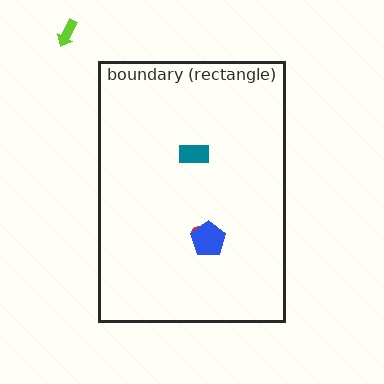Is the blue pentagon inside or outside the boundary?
Inside.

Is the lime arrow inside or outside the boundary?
Outside.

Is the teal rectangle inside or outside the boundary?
Inside.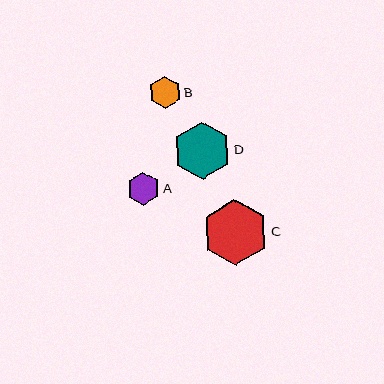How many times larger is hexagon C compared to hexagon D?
Hexagon C is approximately 1.1 times the size of hexagon D.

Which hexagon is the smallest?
Hexagon B is the smallest with a size of approximately 32 pixels.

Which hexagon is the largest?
Hexagon C is the largest with a size of approximately 66 pixels.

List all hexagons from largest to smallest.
From largest to smallest: C, D, A, B.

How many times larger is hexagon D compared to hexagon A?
Hexagon D is approximately 1.7 times the size of hexagon A.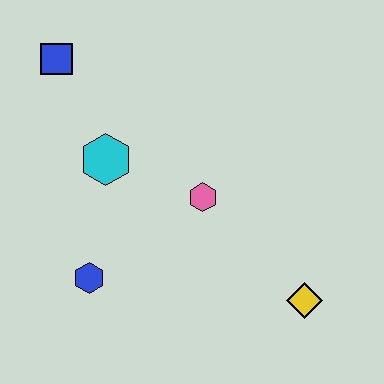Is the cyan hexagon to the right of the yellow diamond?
No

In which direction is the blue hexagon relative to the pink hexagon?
The blue hexagon is to the left of the pink hexagon.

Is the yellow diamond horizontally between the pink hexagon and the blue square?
No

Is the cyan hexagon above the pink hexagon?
Yes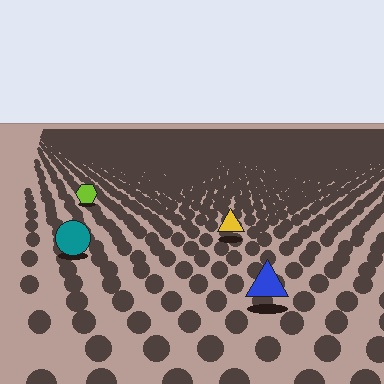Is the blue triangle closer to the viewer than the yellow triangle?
Yes. The blue triangle is closer — you can tell from the texture gradient: the ground texture is coarser near it.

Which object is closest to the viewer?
The blue triangle is closest. The texture marks near it are larger and more spread out.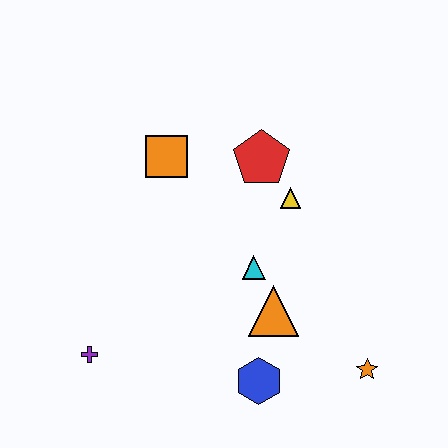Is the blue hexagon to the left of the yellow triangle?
Yes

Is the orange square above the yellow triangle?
Yes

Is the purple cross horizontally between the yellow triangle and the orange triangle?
No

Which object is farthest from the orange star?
The orange square is farthest from the orange star.